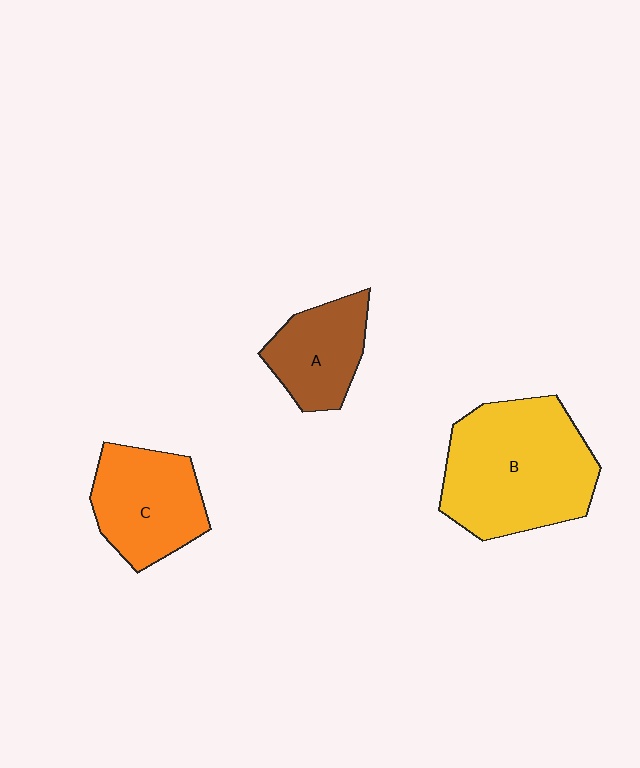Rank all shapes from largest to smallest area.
From largest to smallest: B (yellow), C (orange), A (brown).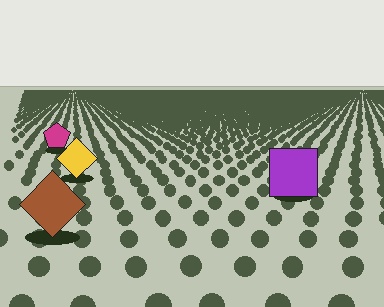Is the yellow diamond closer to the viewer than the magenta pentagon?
Yes. The yellow diamond is closer — you can tell from the texture gradient: the ground texture is coarser near it.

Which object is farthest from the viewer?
The magenta pentagon is farthest from the viewer. It appears smaller and the ground texture around it is denser.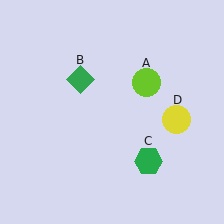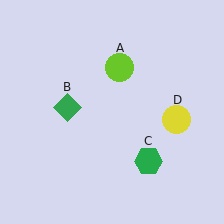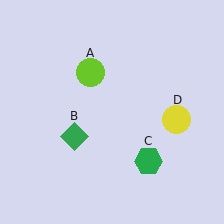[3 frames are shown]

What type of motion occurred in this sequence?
The lime circle (object A), green diamond (object B) rotated counterclockwise around the center of the scene.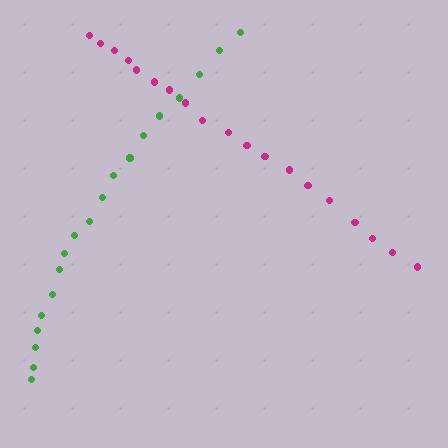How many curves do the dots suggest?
There are 2 distinct paths.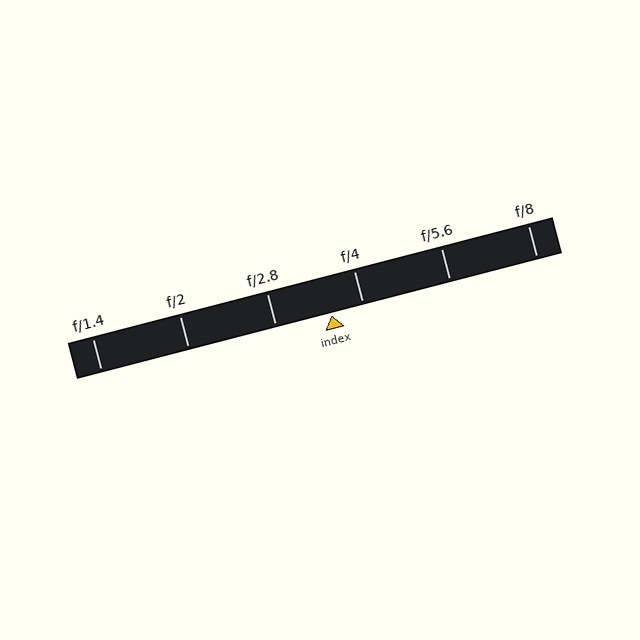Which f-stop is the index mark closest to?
The index mark is closest to f/4.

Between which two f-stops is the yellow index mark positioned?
The index mark is between f/2.8 and f/4.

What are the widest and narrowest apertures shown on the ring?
The widest aperture shown is f/1.4 and the narrowest is f/8.